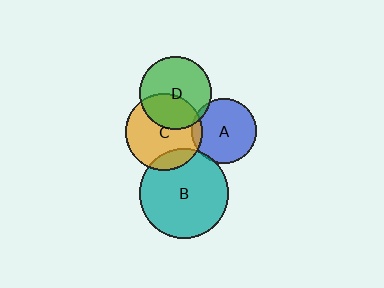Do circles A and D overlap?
Yes.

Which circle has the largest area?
Circle B (teal).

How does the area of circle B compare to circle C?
Approximately 1.3 times.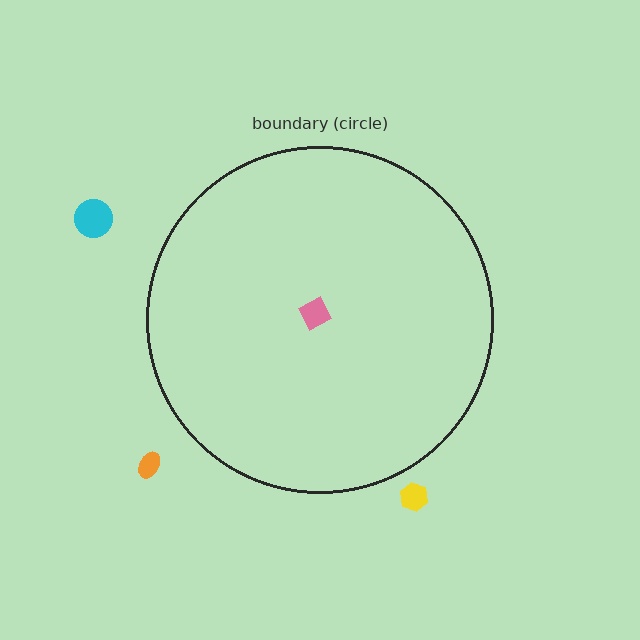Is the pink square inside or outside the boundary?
Inside.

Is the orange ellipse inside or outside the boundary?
Outside.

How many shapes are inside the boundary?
1 inside, 3 outside.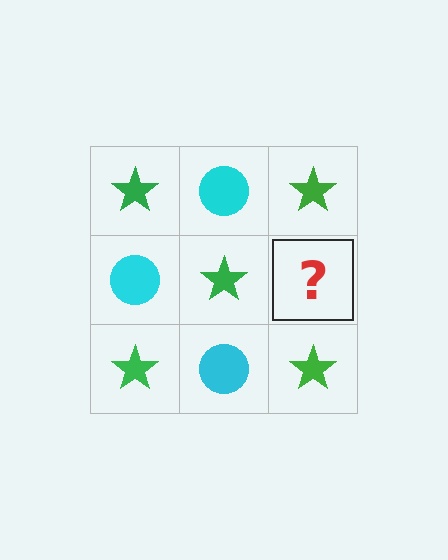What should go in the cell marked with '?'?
The missing cell should contain a cyan circle.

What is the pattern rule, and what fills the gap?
The rule is that it alternates green star and cyan circle in a checkerboard pattern. The gap should be filled with a cyan circle.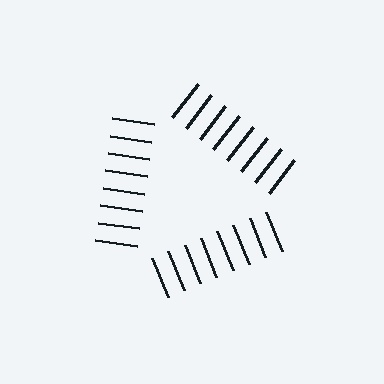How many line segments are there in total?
24 — 8 along each of the 3 edges.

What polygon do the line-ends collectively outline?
An illusory triangle — the line segments terminate on its edges but no continuous stroke is drawn.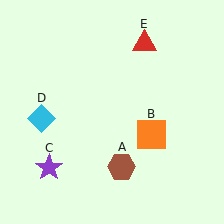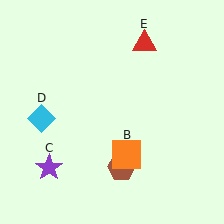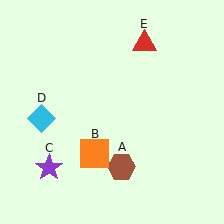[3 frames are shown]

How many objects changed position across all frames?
1 object changed position: orange square (object B).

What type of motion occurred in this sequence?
The orange square (object B) rotated clockwise around the center of the scene.